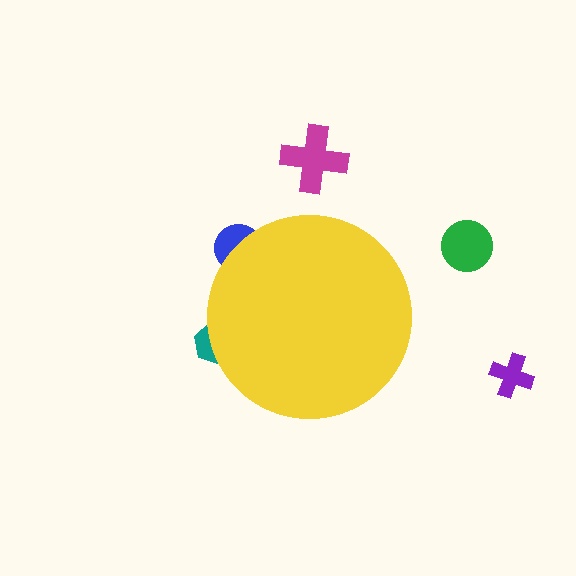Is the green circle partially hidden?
No, the green circle is fully visible.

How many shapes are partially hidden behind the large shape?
2 shapes are partially hidden.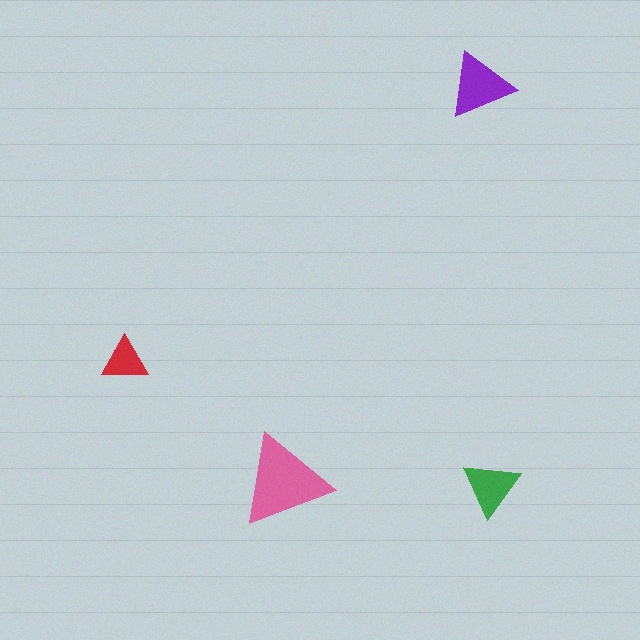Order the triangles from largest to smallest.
the pink one, the purple one, the green one, the red one.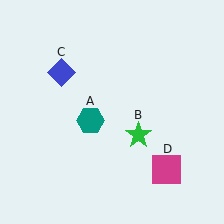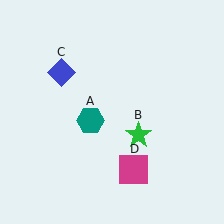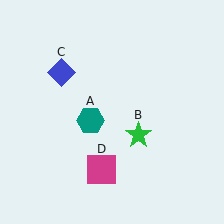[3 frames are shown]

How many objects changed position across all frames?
1 object changed position: magenta square (object D).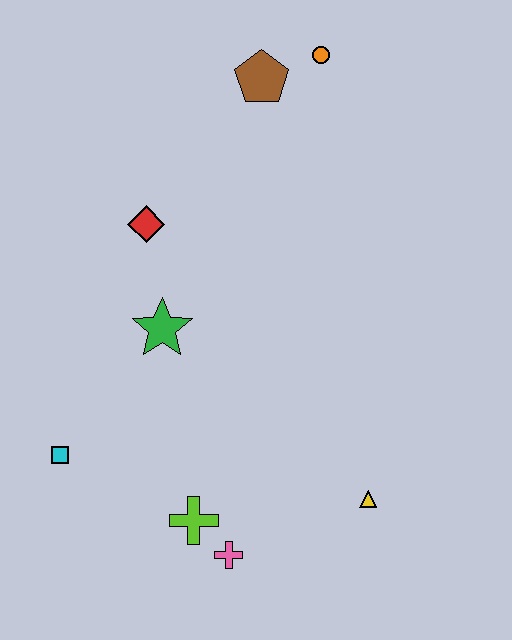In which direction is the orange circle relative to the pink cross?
The orange circle is above the pink cross.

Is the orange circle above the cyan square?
Yes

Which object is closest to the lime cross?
The pink cross is closest to the lime cross.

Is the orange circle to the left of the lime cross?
No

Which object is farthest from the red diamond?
The yellow triangle is farthest from the red diamond.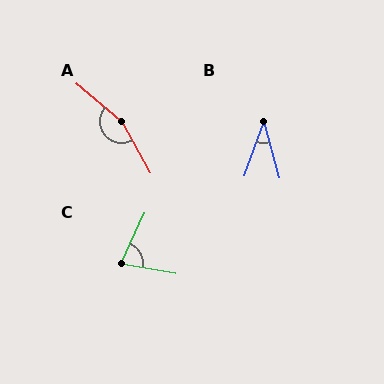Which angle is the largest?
A, at approximately 159 degrees.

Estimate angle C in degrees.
Approximately 75 degrees.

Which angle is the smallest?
B, at approximately 35 degrees.